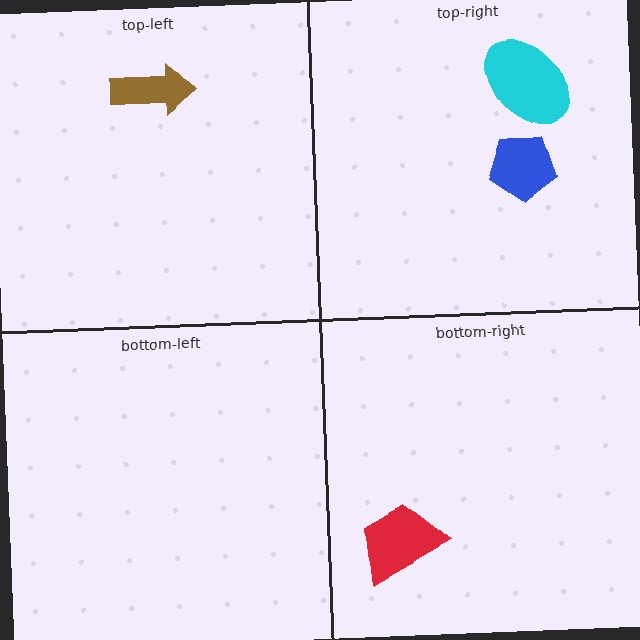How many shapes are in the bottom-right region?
1.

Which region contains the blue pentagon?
The top-right region.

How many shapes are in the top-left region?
1.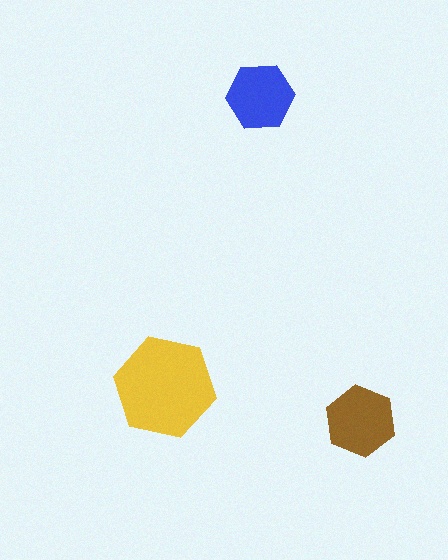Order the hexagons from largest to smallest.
the yellow one, the brown one, the blue one.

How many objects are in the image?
There are 3 objects in the image.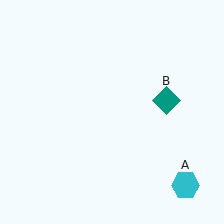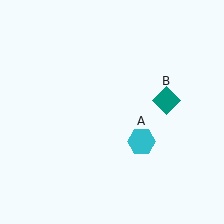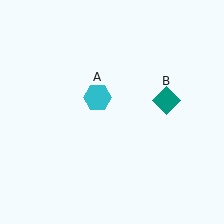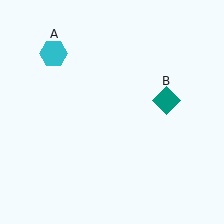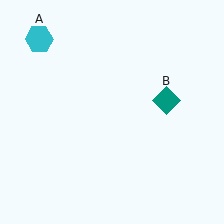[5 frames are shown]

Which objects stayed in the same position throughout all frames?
Teal diamond (object B) remained stationary.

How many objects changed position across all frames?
1 object changed position: cyan hexagon (object A).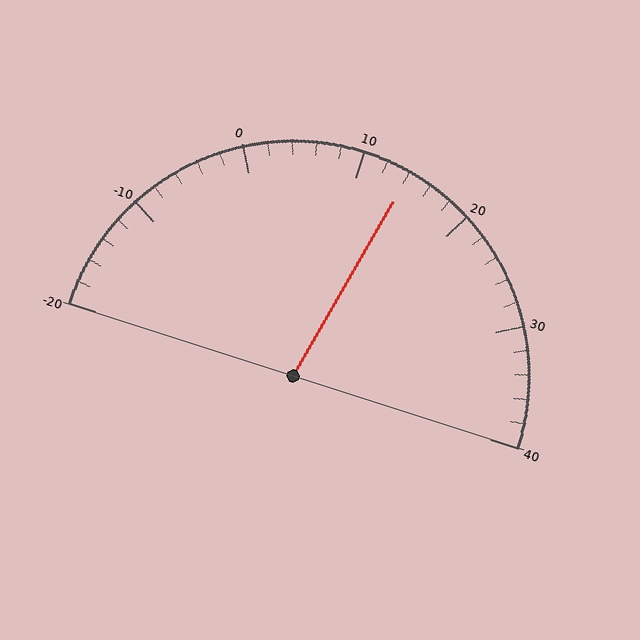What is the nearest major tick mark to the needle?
The nearest major tick mark is 10.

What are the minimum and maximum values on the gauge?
The gauge ranges from -20 to 40.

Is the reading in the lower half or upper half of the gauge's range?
The reading is in the upper half of the range (-20 to 40).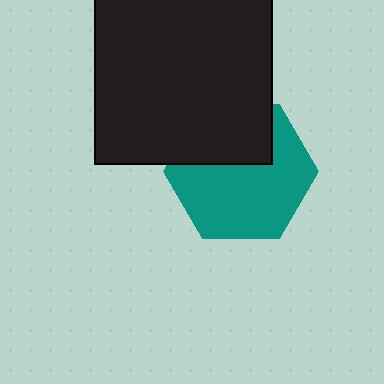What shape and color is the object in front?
The object in front is a black rectangle.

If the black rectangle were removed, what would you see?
You would see the complete teal hexagon.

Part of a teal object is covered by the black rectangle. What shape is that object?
It is a hexagon.